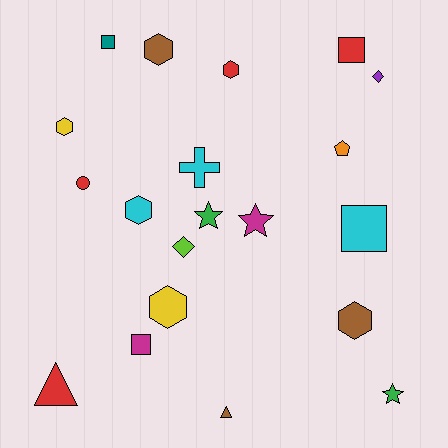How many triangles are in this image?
There are 2 triangles.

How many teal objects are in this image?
There is 1 teal object.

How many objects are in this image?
There are 20 objects.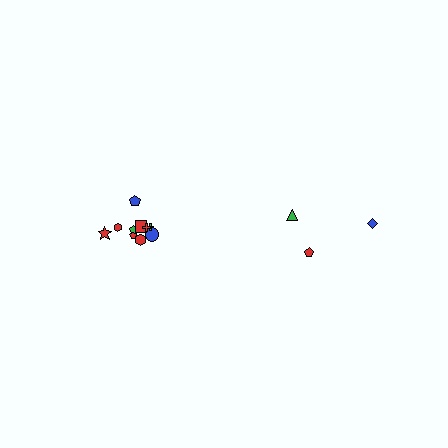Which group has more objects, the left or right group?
The left group.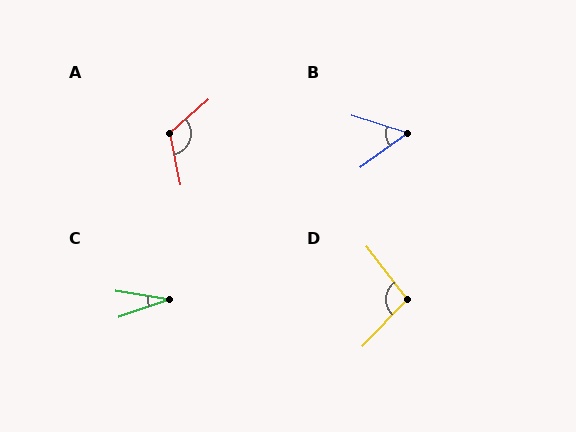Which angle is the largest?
A, at approximately 120 degrees.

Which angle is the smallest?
C, at approximately 28 degrees.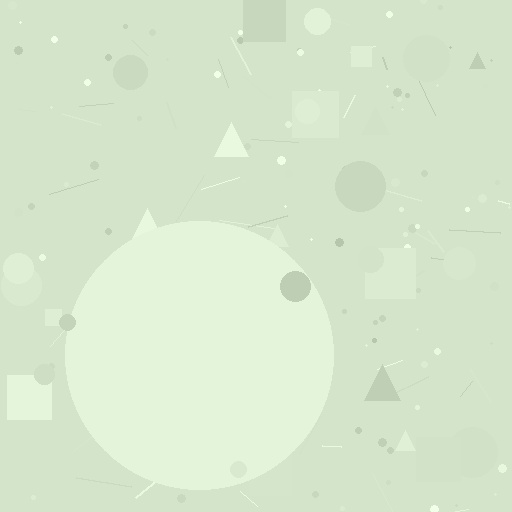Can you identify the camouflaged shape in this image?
The camouflaged shape is a circle.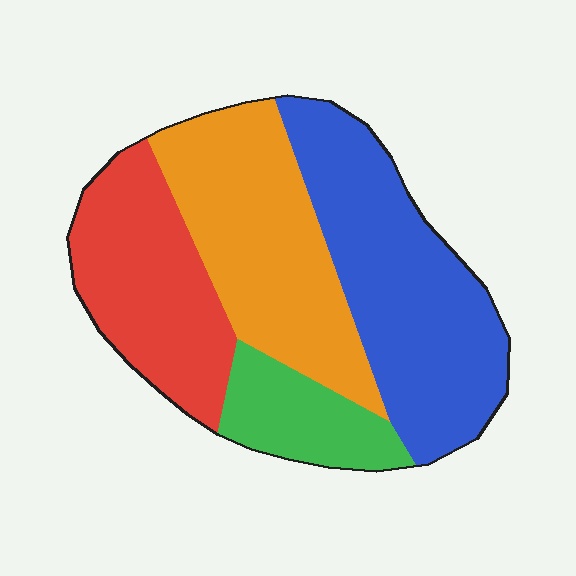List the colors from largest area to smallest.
From largest to smallest: blue, orange, red, green.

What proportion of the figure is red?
Red covers around 25% of the figure.